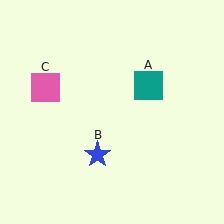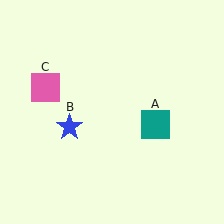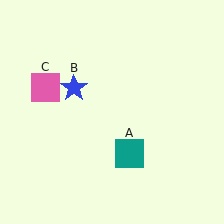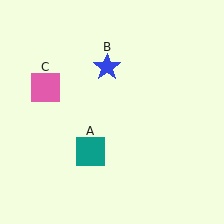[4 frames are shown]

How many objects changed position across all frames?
2 objects changed position: teal square (object A), blue star (object B).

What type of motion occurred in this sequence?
The teal square (object A), blue star (object B) rotated clockwise around the center of the scene.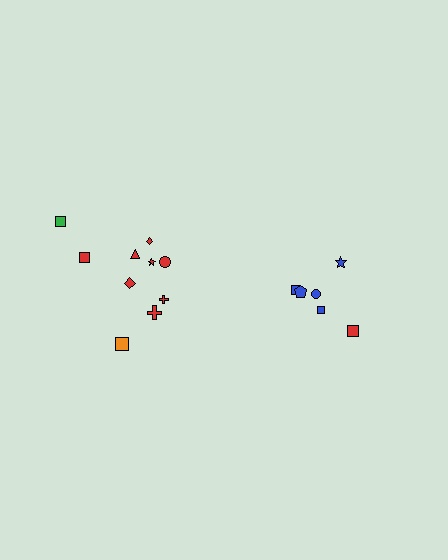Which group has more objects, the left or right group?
The left group.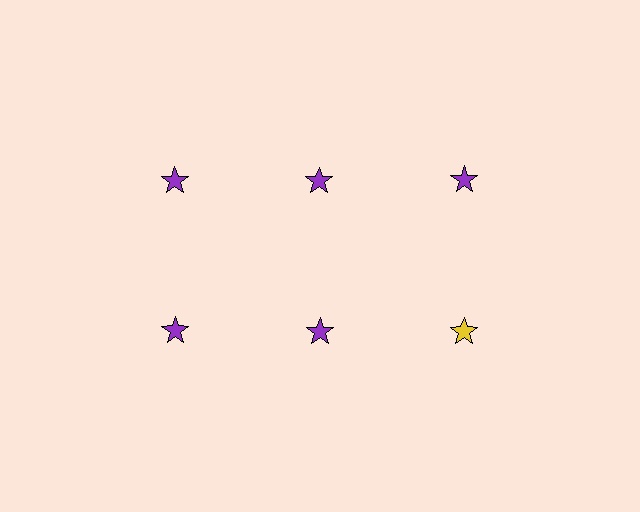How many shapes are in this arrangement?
There are 6 shapes arranged in a grid pattern.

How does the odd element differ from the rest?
It has a different color: yellow instead of purple.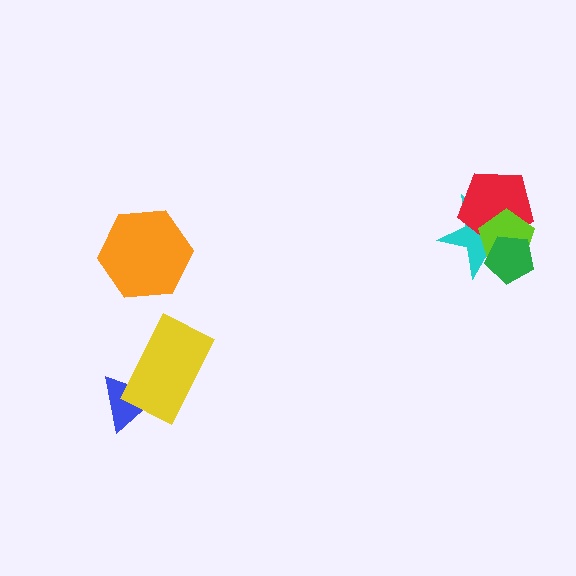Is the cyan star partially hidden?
Yes, it is partially covered by another shape.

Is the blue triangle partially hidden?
Yes, it is partially covered by another shape.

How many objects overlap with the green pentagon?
3 objects overlap with the green pentagon.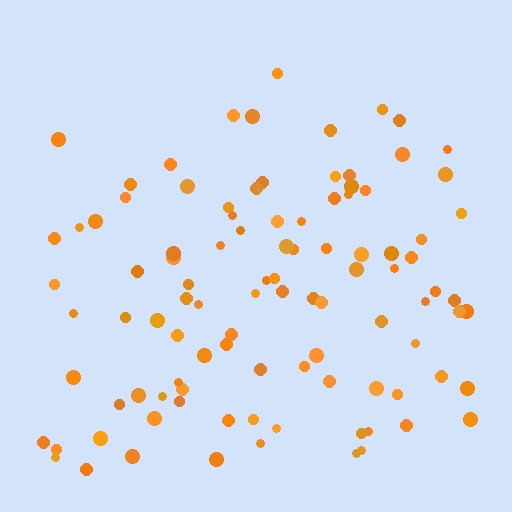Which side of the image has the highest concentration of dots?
The bottom.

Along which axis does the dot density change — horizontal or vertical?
Vertical.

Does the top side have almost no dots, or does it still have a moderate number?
Still a moderate number, just noticeably fewer than the bottom.